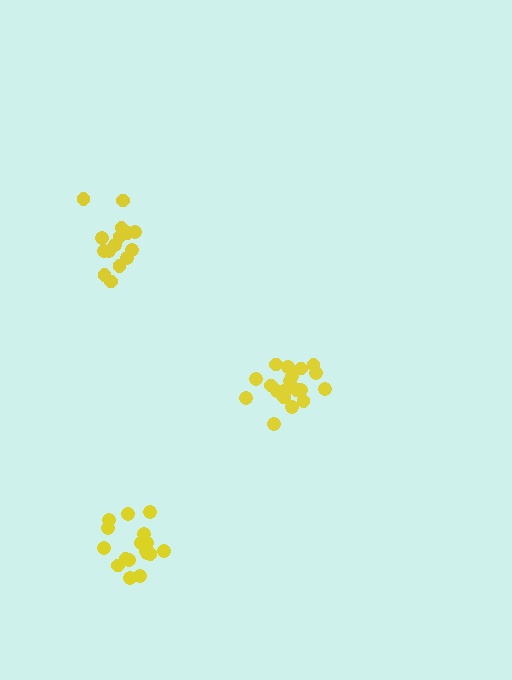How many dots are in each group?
Group 1: 15 dots, Group 2: 19 dots, Group 3: 17 dots (51 total).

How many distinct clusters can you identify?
There are 3 distinct clusters.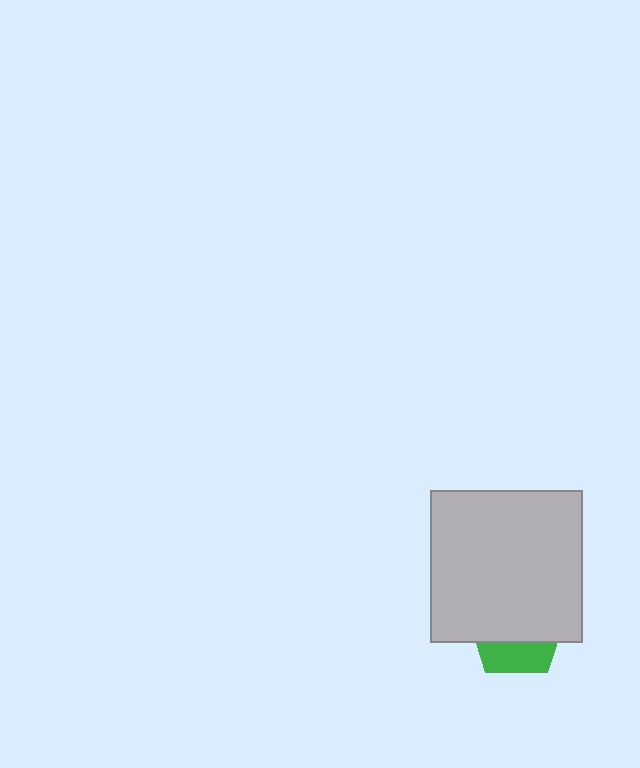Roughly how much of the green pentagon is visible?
A small part of it is visible (roughly 33%).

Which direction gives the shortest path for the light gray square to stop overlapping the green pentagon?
Moving up gives the shortest separation.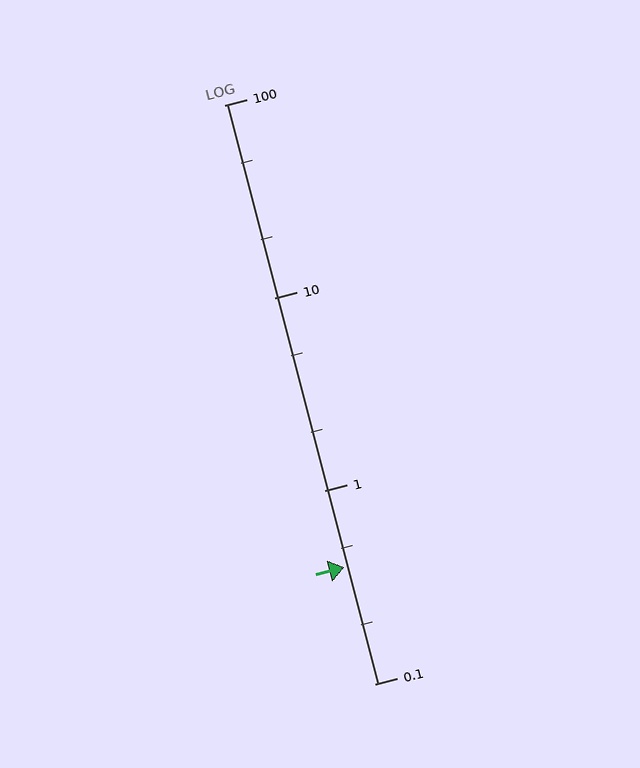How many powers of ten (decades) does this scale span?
The scale spans 3 decades, from 0.1 to 100.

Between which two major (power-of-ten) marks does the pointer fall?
The pointer is between 0.1 and 1.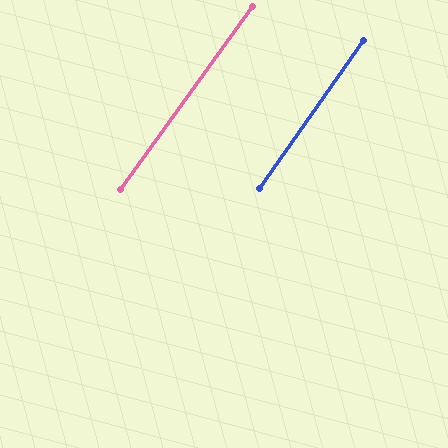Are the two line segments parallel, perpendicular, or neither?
Parallel — their directions differ by only 0.6°.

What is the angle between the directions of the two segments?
Approximately 1 degree.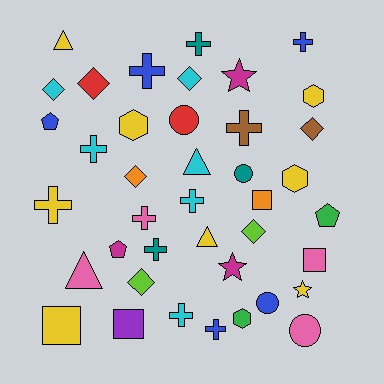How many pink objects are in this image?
There are 4 pink objects.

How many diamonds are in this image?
There are 7 diamonds.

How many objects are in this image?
There are 40 objects.